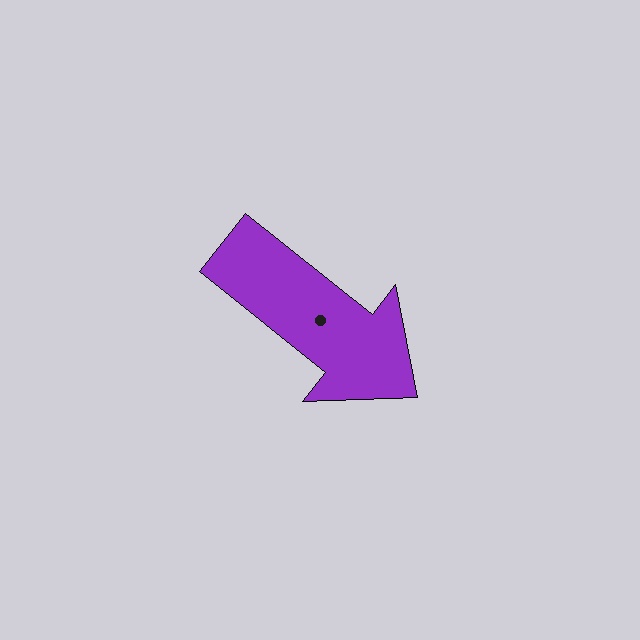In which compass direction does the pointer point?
Southeast.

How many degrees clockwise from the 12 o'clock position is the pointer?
Approximately 129 degrees.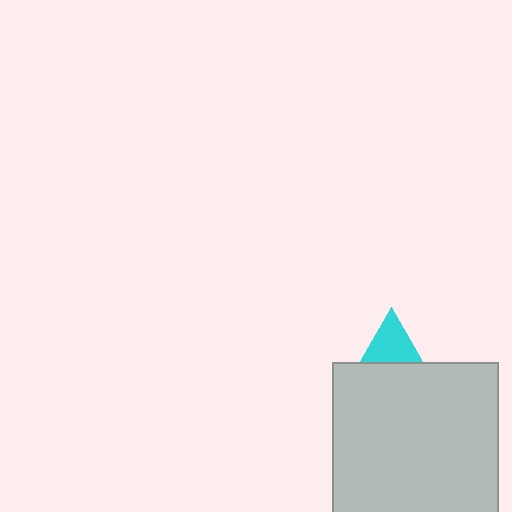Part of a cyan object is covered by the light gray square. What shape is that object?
It is a triangle.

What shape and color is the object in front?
The object in front is a light gray square.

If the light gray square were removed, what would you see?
You would see the complete cyan triangle.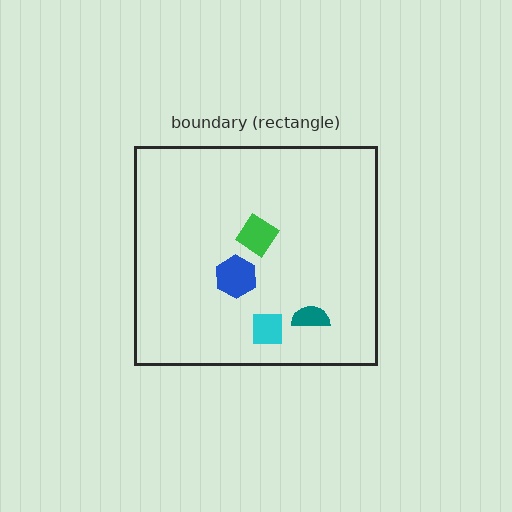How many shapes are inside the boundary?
4 inside, 0 outside.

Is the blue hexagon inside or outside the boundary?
Inside.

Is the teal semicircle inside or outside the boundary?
Inside.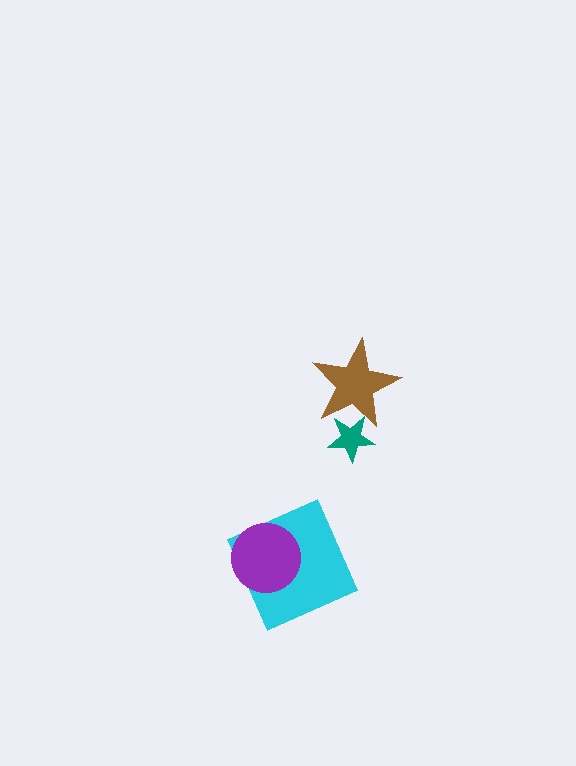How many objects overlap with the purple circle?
1 object overlaps with the purple circle.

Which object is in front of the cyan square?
The purple circle is in front of the cyan square.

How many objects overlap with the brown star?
1 object overlaps with the brown star.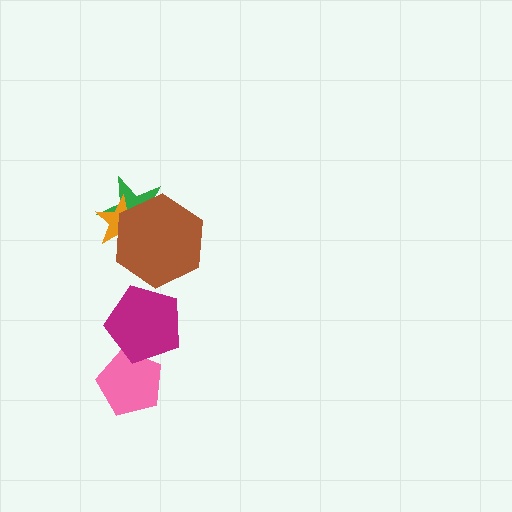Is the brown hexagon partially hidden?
No, no other shape covers it.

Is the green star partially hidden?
Yes, it is partially covered by another shape.